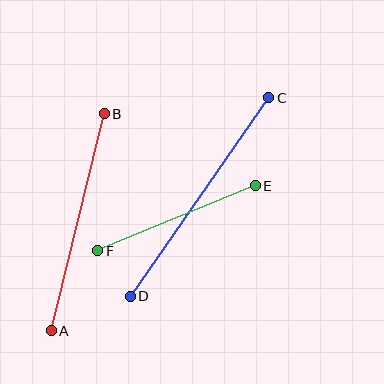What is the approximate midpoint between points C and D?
The midpoint is at approximately (199, 197) pixels.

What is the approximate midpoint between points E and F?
The midpoint is at approximately (176, 218) pixels.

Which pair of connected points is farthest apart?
Points C and D are farthest apart.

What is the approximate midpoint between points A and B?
The midpoint is at approximately (78, 222) pixels.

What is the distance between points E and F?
The distance is approximately 171 pixels.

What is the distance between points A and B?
The distance is approximately 223 pixels.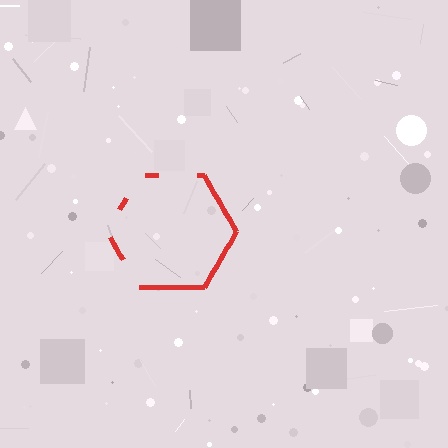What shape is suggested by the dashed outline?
The dashed outline suggests a hexagon.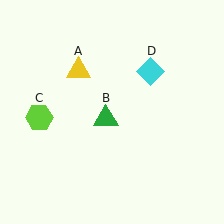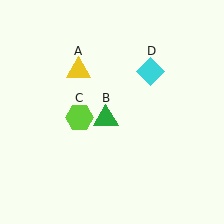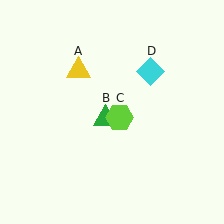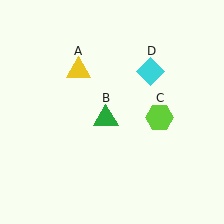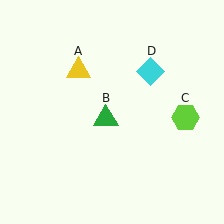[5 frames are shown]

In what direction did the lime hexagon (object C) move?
The lime hexagon (object C) moved right.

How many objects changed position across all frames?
1 object changed position: lime hexagon (object C).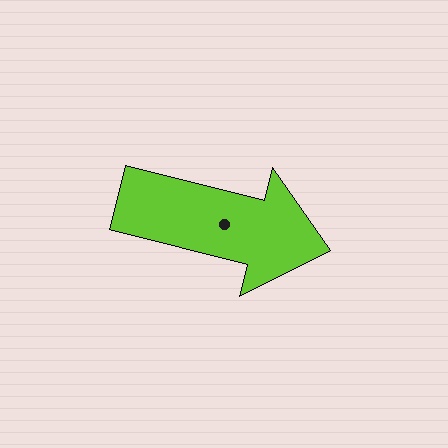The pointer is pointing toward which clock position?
Roughly 3 o'clock.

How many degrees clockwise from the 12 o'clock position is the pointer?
Approximately 104 degrees.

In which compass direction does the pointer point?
East.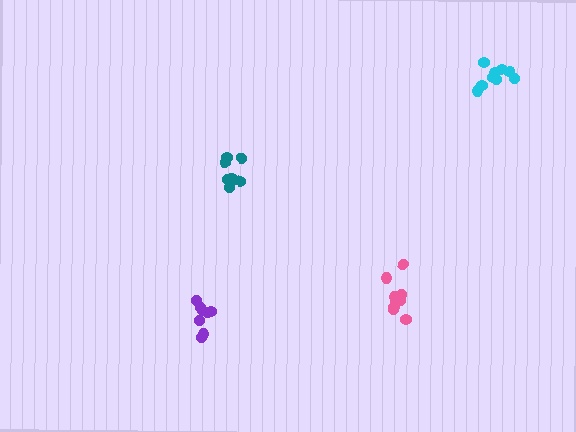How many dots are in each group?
Group 1: 9 dots, Group 2: 9 dots, Group 3: 8 dots, Group 4: 11 dots (37 total).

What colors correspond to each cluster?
The clusters are colored: cyan, teal, purple, pink.